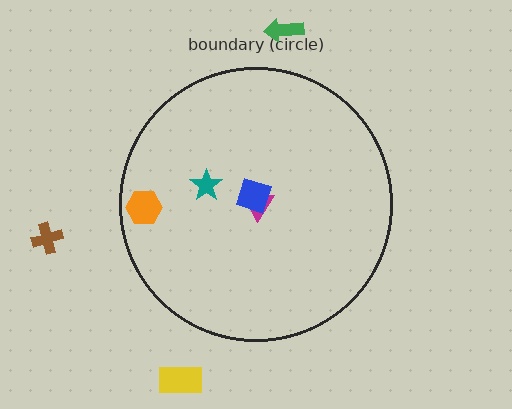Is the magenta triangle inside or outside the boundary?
Inside.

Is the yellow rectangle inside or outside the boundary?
Outside.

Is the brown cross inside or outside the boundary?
Outside.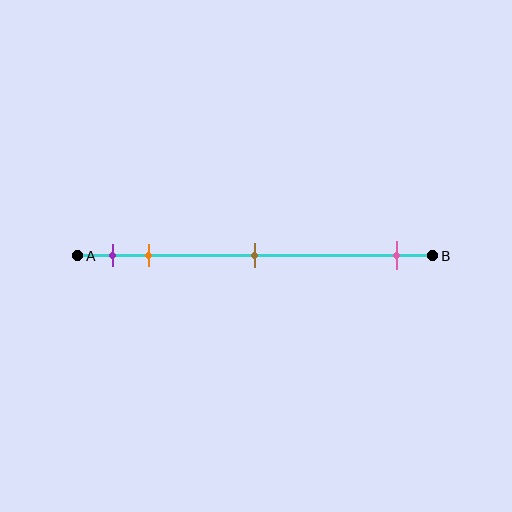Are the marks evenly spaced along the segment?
No, the marks are not evenly spaced.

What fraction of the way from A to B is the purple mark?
The purple mark is approximately 10% (0.1) of the way from A to B.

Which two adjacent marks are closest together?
The purple and orange marks are the closest adjacent pair.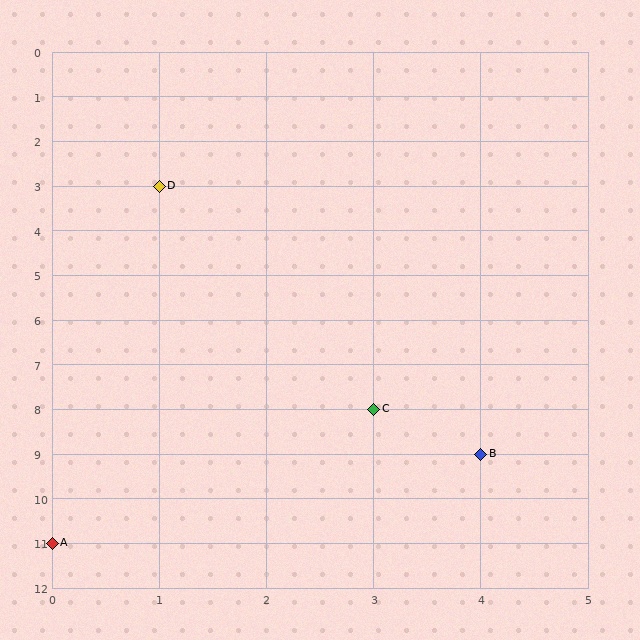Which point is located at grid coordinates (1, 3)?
Point D is at (1, 3).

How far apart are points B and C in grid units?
Points B and C are 1 column and 1 row apart (about 1.4 grid units diagonally).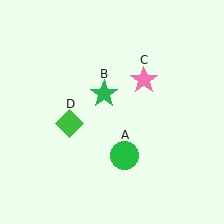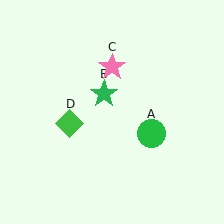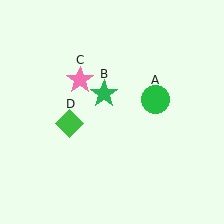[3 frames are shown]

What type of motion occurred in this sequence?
The green circle (object A), pink star (object C) rotated counterclockwise around the center of the scene.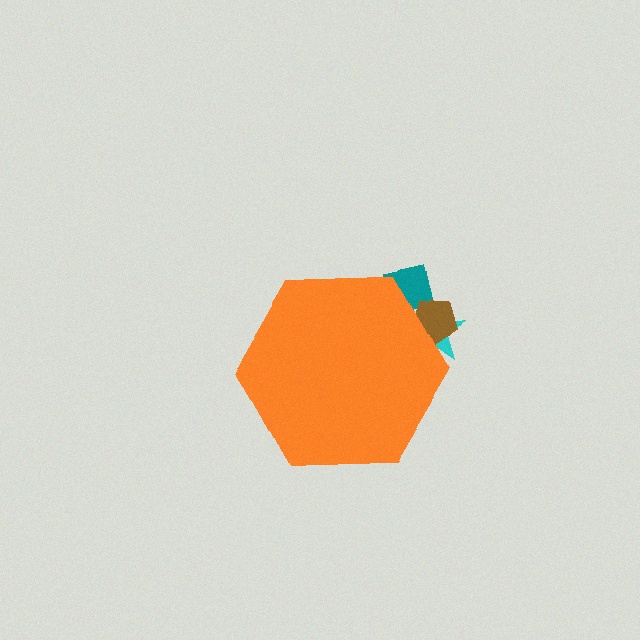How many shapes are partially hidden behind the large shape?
3 shapes are partially hidden.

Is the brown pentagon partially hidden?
Yes, the brown pentagon is partially hidden behind the orange hexagon.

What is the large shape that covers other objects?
An orange hexagon.